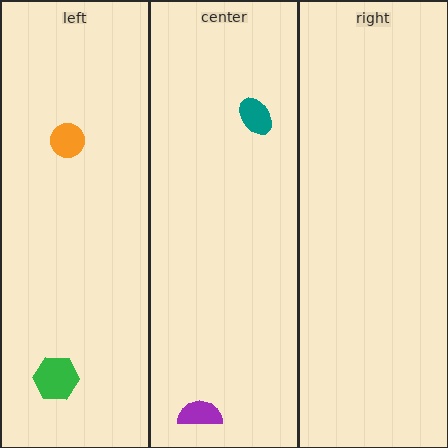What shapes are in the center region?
The teal ellipse, the purple semicircle.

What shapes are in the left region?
The orange circle, the green hexagon.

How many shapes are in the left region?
2.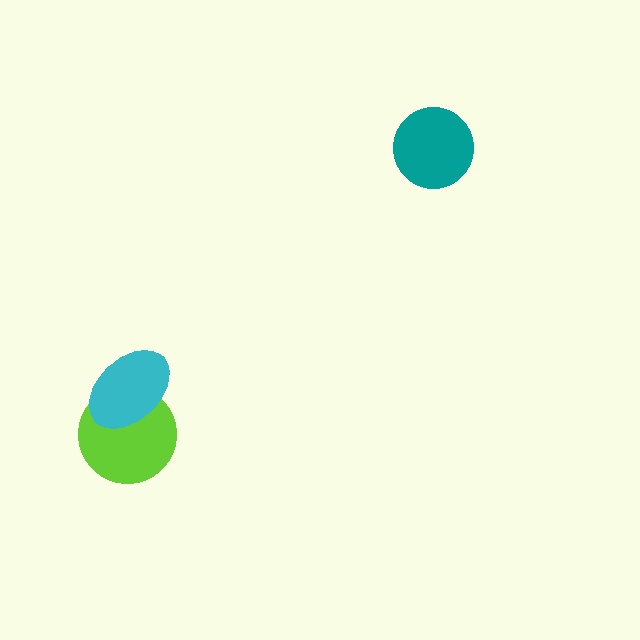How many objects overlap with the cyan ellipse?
1 object overlaps with the cyan ellipse.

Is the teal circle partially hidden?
No, no other shape covers it.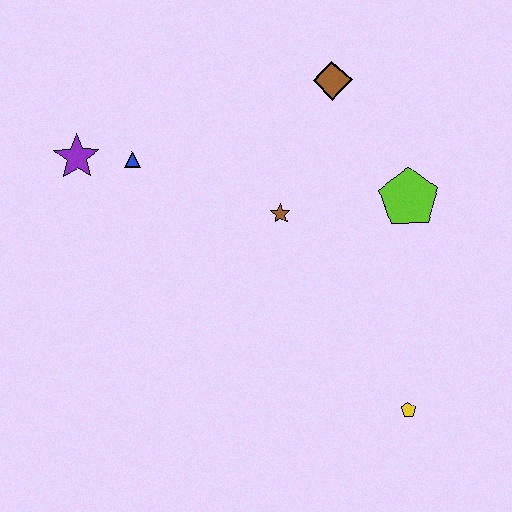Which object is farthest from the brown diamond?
The yellow pentagon is farthest from the brown diamond.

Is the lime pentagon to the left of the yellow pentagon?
No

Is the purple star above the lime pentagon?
Yes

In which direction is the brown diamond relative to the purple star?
The brown diamond is to the right of the purple star.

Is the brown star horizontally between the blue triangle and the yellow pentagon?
Yes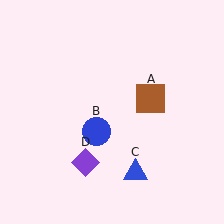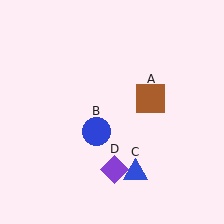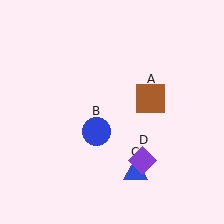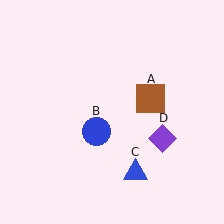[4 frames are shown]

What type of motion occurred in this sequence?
The purple diamond (object D) rotated counterclockwise around the center of the scene.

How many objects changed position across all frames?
1 object changed position: purple diamond (object D).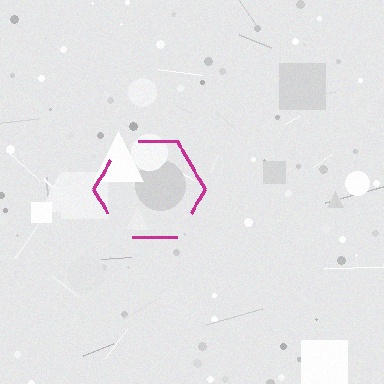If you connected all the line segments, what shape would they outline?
They would outline a hexagon.